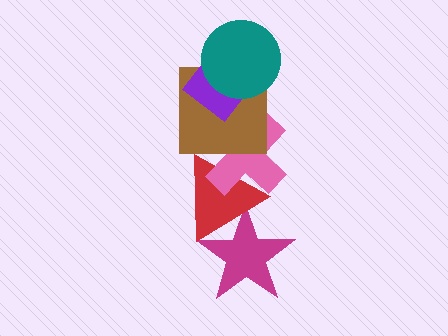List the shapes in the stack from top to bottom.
From top to bottom: the teal circle, the purple diamond, the brown square, the pink cross, the red triangle, the magenta star.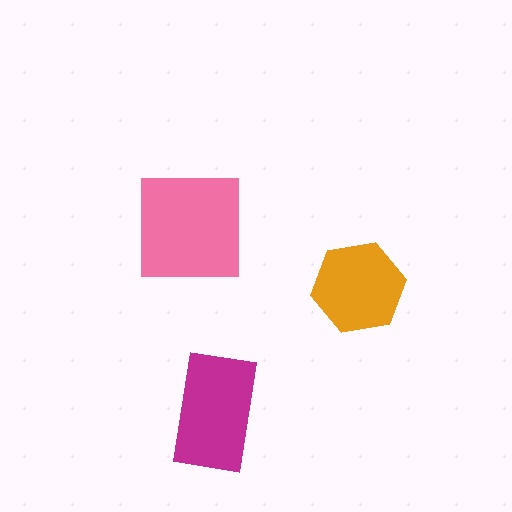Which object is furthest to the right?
The orange hexagon is rightmost.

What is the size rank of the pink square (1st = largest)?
1st.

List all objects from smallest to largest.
The orange hexagon, the magenta rectangle, the pink square.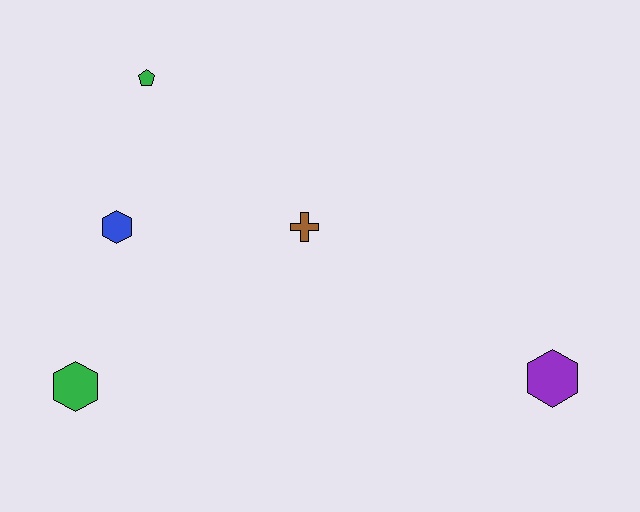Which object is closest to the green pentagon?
The blue hexagon is closest to the green pentagon.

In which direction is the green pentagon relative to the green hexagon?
The green pentagon is above the green hexagon.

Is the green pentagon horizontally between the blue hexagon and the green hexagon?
No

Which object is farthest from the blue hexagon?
The purple hexagon is farthest from the blue hexagon.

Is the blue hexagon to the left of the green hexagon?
No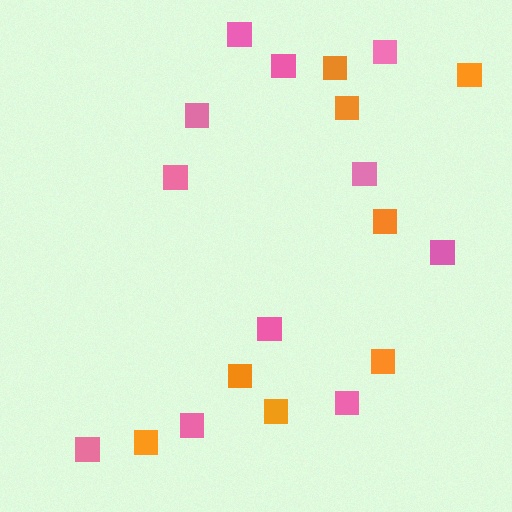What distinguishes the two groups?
There are 2 groups: one group of pink squares (11) and one group of orange squares (8).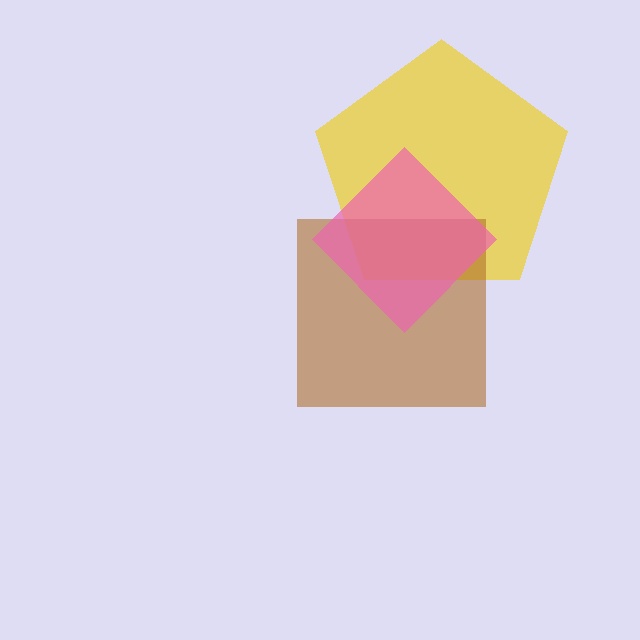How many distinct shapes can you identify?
There are 3 distinct shapes: a yellow pentagon, a brown square, a pink diamond.